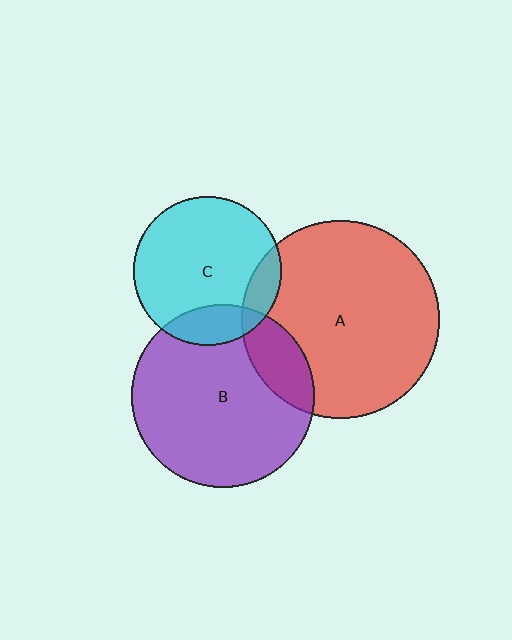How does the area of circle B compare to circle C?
Approximately 1.5 times.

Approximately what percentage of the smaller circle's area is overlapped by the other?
Approximately 10%.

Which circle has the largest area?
Circle A (red).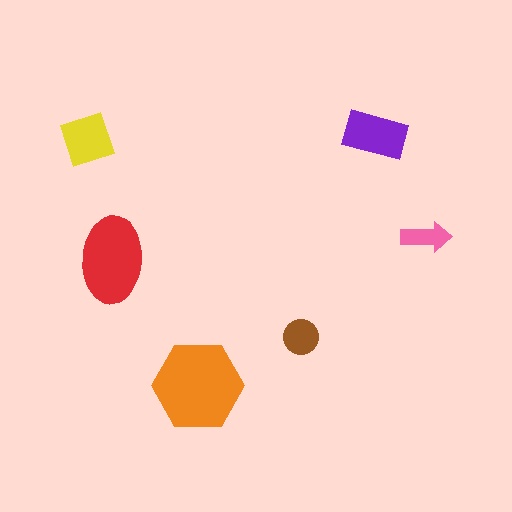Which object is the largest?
The orange hexagon.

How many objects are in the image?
There are 6 objects in the image.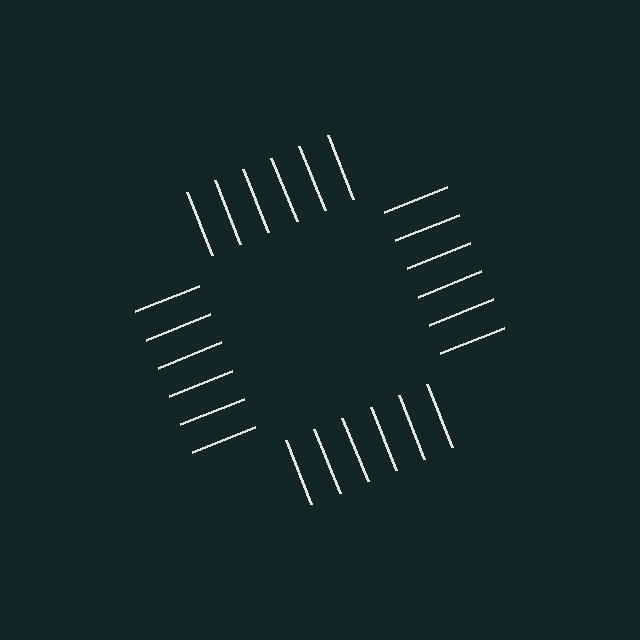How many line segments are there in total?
24 — 6 along each of the 4 edges.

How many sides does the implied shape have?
4 sides — the line-ends trace a square.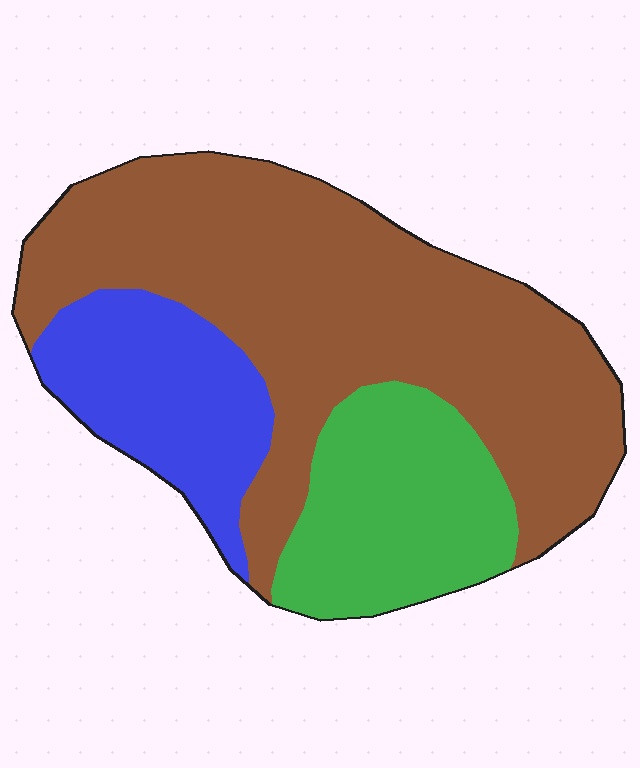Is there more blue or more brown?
Brown.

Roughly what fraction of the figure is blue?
Blue takes up about one fifth (1/5) of the figure.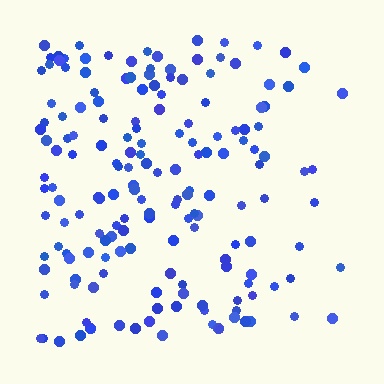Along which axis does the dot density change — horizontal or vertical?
Horizontal.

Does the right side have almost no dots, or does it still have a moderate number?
Still a moderate number, just noticeably fewer than the left.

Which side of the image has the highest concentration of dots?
The left.